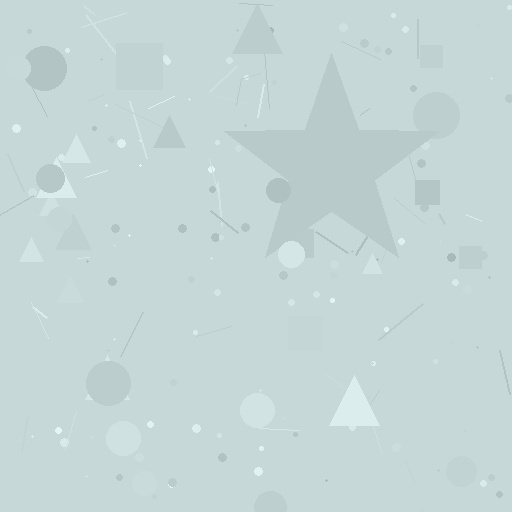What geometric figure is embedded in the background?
A star is embedded in the background.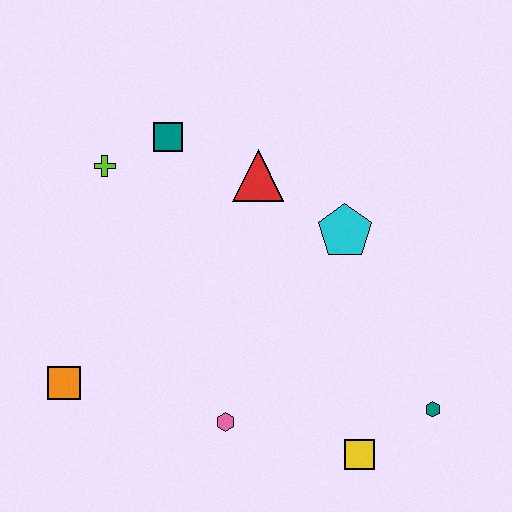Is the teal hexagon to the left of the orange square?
No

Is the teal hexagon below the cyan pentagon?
Yes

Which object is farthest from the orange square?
The teal hexagon is farthest from the orange square.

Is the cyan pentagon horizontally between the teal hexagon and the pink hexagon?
Yes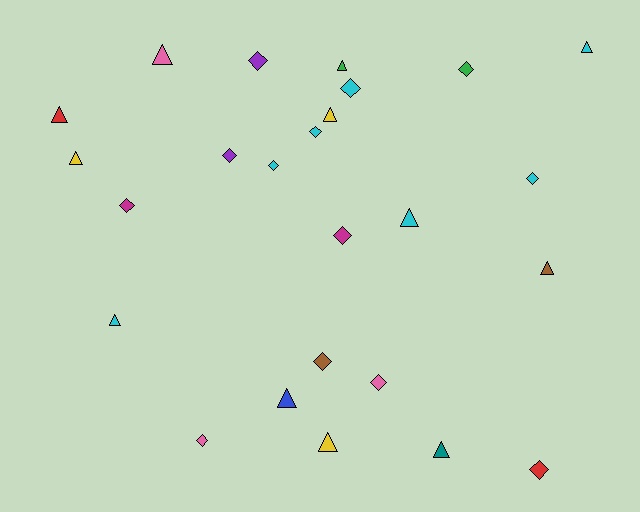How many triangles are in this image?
There are 12 triangles.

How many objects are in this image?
There are 25 objects.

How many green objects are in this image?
There are 2 green objects.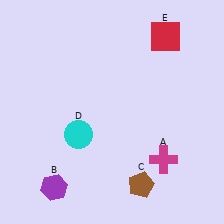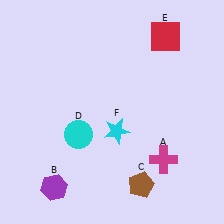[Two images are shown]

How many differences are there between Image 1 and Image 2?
There is 1 difference between the two images.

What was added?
A cyan star (F) was added in Image 2.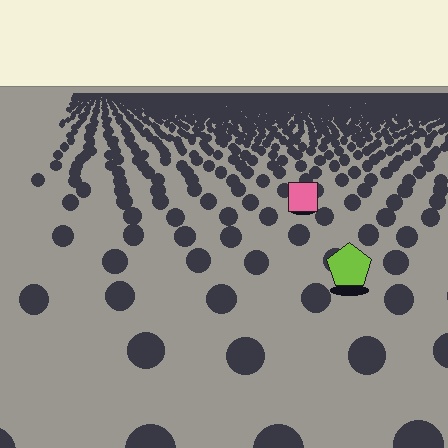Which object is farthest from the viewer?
The pink square is farthest from the viewer. It appears smaller and the ground texture around it is denser.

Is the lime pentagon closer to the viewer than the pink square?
Yes. The lime pentagon is closer — you can tell from the texture gradient: the ground texture is coarser near it.